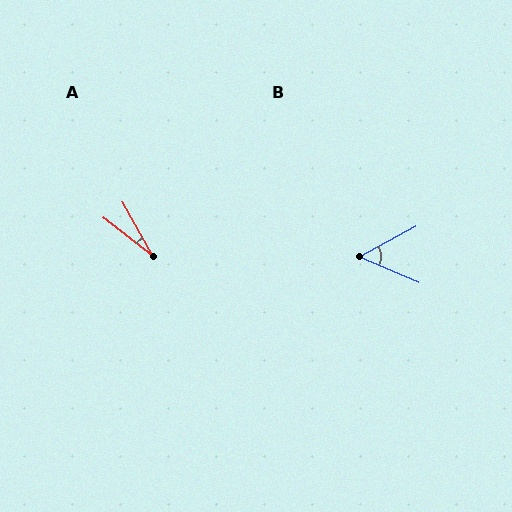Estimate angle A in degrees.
Approximately 23 degrees.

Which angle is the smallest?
A, at approximately 23 degrees.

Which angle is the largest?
B, at approximately 52 degrees.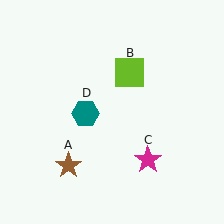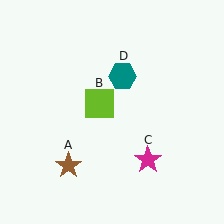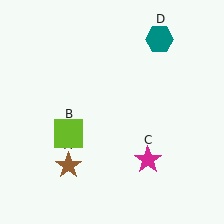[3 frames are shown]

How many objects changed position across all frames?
2 objects changed position: lime square (object B), teal hexagon (object D).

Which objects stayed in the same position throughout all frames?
Brown star (object A) and magenta star (object C) remained stationary.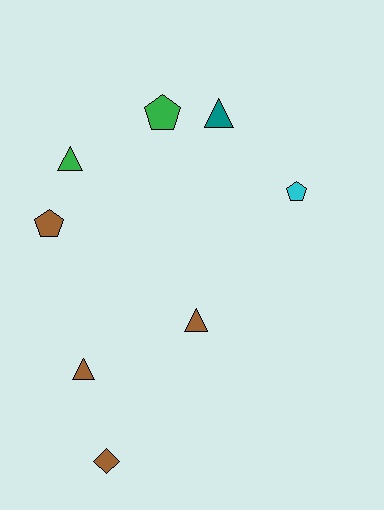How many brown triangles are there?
There are 2 brown triangles.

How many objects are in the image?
There are 8 objects.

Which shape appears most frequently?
Triangle, with 4 objects.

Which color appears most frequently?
Brown, with 4 objects.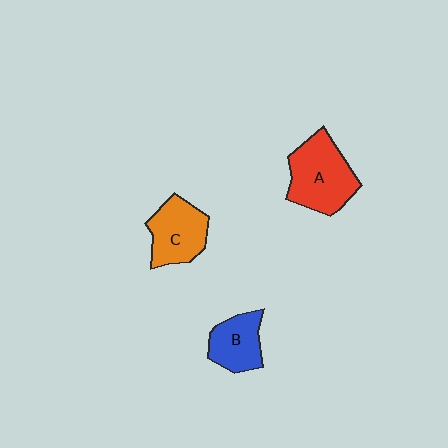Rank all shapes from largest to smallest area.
From largest to smallest: A (red), C (orange), B (blue).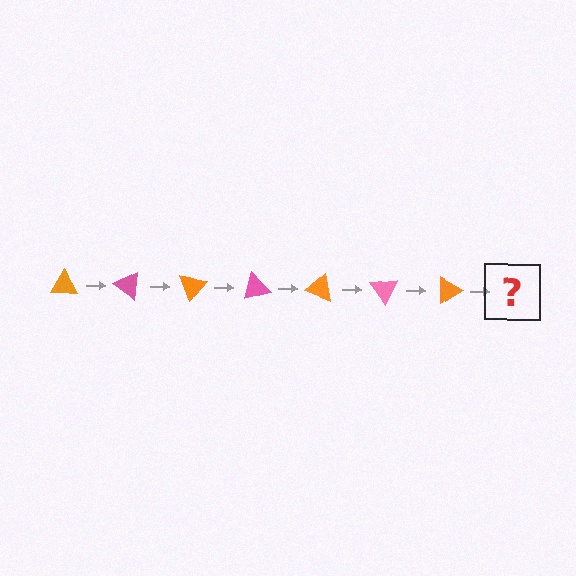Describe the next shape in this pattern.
It should be a pink triangle, rotated 245 degrees from the start.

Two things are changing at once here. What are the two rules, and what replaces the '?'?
The two rules are that it rotates 35 degrees each step and the color cycles through orange and pink. The '?' should be a pink triangle, rotated 245 degrees from the start.